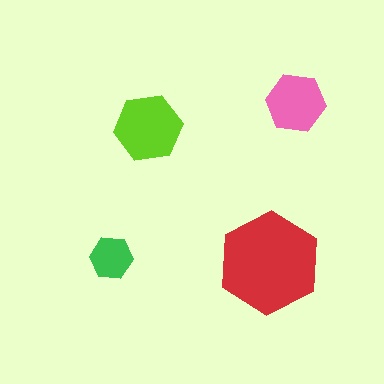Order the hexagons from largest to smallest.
the red one, the lime one, the pink one, the green one.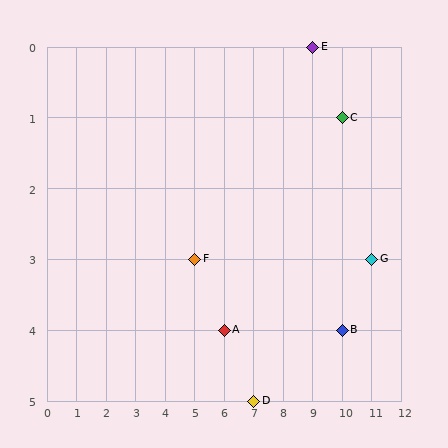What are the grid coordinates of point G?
Point G is at grid coordinates (11, 3).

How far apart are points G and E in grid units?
Points G and E are 2 columns and 3 rows apart (about 3.6 grid units diagonally).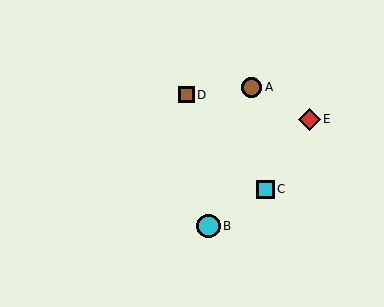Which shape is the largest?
The cyan circle (labeled B) is the largest.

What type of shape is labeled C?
Shape C is a cyan square.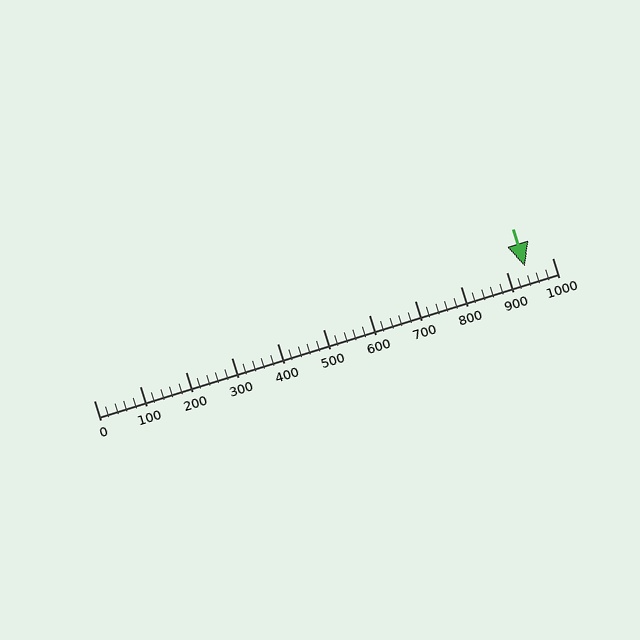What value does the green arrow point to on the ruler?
The green arrow points to approximately 940.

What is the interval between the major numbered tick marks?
The major tick marks are spaced 100 units apart.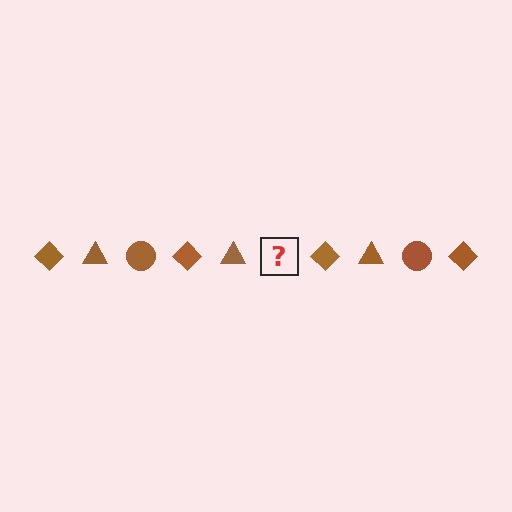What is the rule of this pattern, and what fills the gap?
The rule is that the pattern cycles through diamond, triangle, circle shapes in brown. The gap should be filled with a brown circle.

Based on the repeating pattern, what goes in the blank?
The blank should be a brown circle.